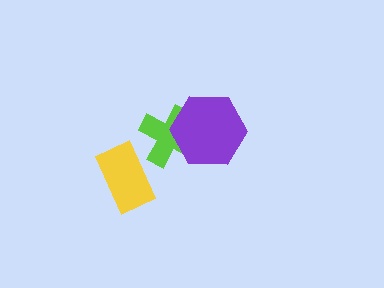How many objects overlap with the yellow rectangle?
0 objects overlap with the yellow rectangle.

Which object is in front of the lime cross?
The purple hexagon is in front of the lime cross.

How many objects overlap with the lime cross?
1 object overlaps with the lime cross.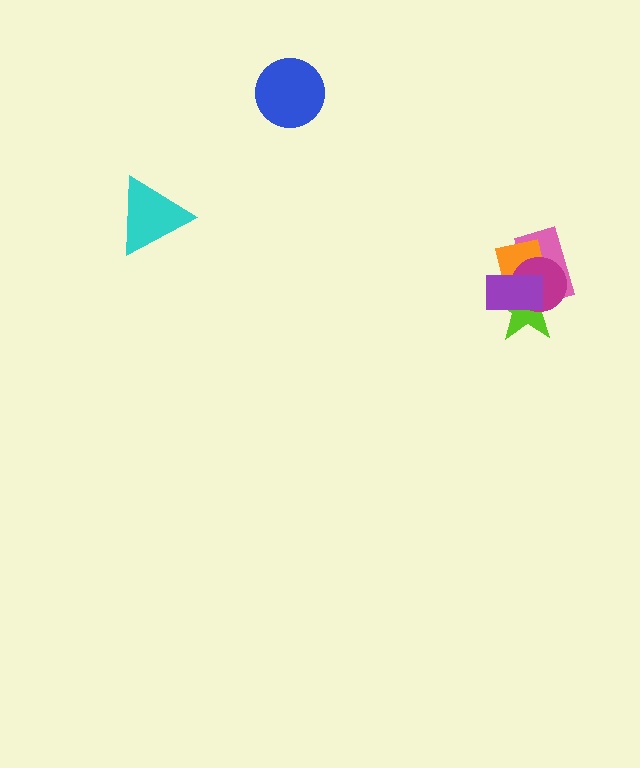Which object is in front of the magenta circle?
The purple rectangle is in front of the magenta circle.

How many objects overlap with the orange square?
4 objects overlap with the orange square.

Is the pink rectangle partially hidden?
Yes, it is partially covered by another shape.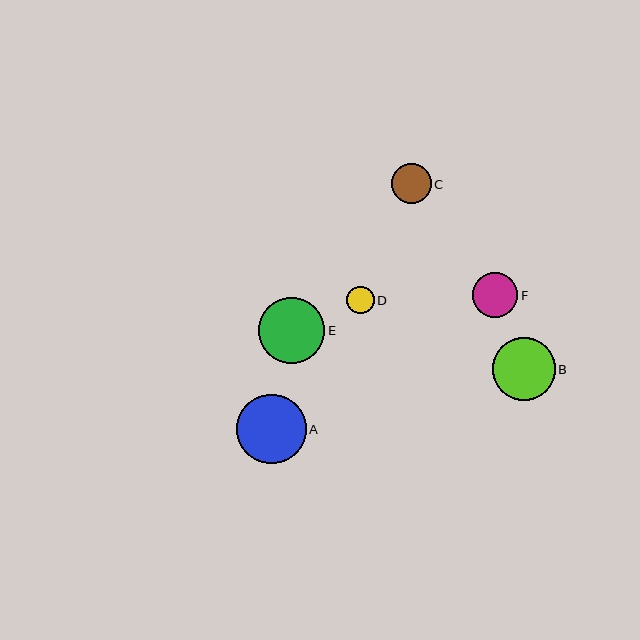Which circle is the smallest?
Circle D is the smallest with a size of approximately 27 pixels.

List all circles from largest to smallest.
From largest to smallest: A, E, B, F, C, D.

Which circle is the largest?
Circle A is the largest with a size of approximately 69 pixels.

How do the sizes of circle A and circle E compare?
Circle A and circle E are approximately the same size.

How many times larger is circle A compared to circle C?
Circle A is approximately 1.8 times the size of circle C.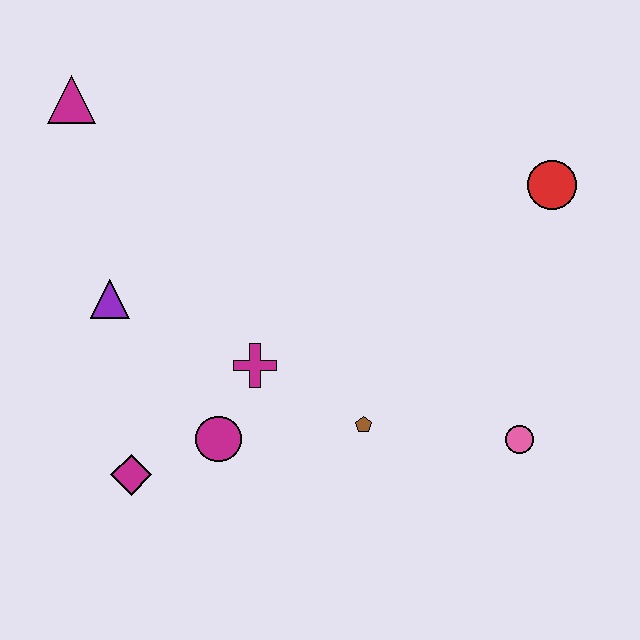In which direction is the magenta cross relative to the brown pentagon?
The magenta cross is to the left of the brown pentagon.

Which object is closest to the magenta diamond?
The magenta circle is closest to the magenta diamond.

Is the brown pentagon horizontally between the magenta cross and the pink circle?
Yes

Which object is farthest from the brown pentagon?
The magenta triangle is farthest from the brown pentagon.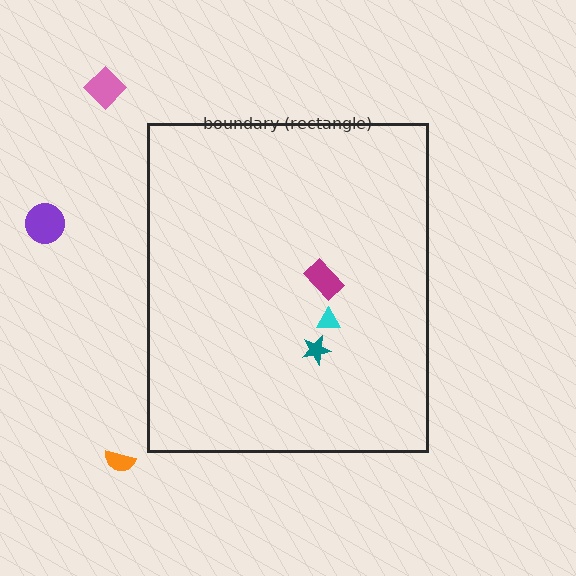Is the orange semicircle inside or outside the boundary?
Outside.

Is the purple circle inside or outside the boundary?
Outside.